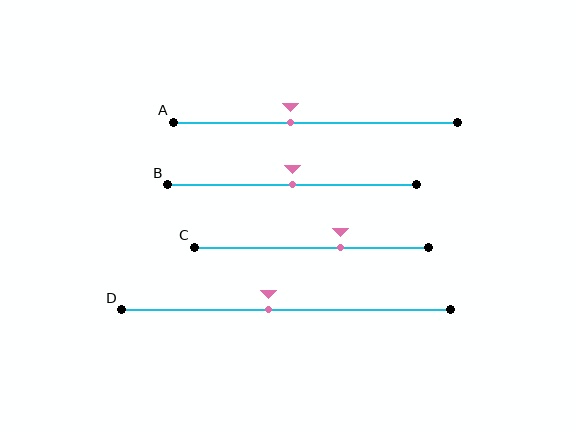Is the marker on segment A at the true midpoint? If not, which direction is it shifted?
No, the marker on segment A is shifted to the left by about 9% of the segment length.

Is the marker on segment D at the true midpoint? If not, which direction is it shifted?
No, the marker on segment D is shifted to the left by about 5% of the segment length.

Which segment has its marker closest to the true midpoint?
Segment B has its marker closest to the true midpoint.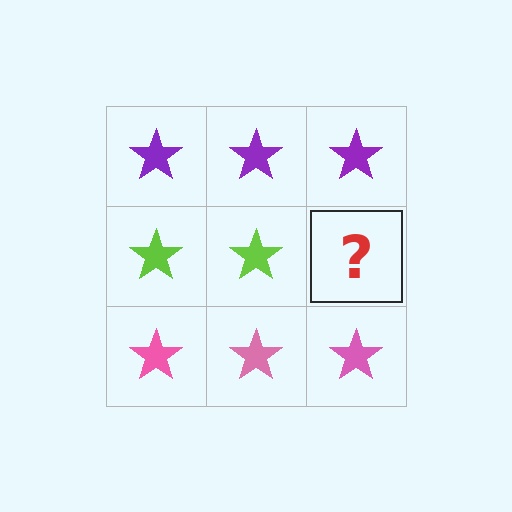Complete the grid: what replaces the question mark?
The question mark should be replaced with a lime star.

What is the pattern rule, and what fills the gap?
The rule is that each row has a consistent color. The gap should be filled with a lime star.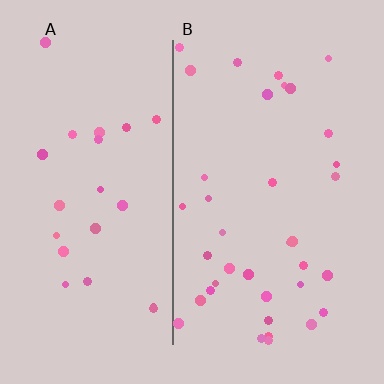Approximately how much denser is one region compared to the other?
Approximately 1.6× — region B over region A.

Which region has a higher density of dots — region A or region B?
B (the right).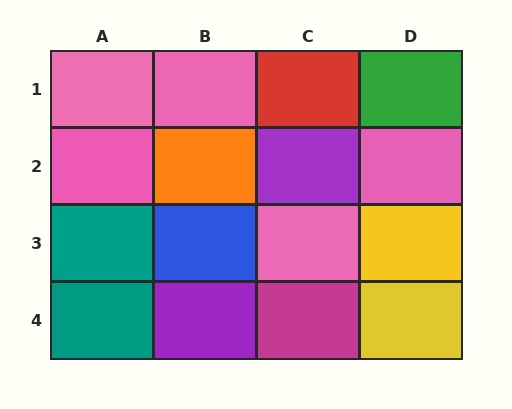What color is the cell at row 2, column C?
Purple.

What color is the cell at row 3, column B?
Blue.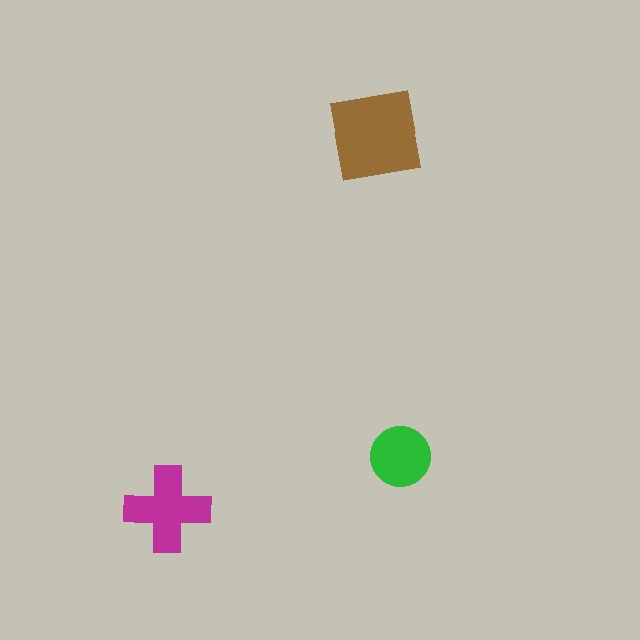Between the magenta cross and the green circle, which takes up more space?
The magenta cross.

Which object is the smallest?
The green circle.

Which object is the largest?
The brown square.